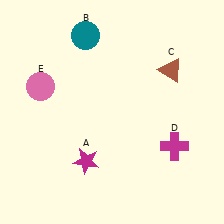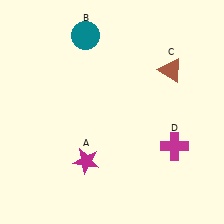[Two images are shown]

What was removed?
The pink circle (E) was removed in Image 2.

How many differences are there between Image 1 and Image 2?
There is 1 difference between the two images.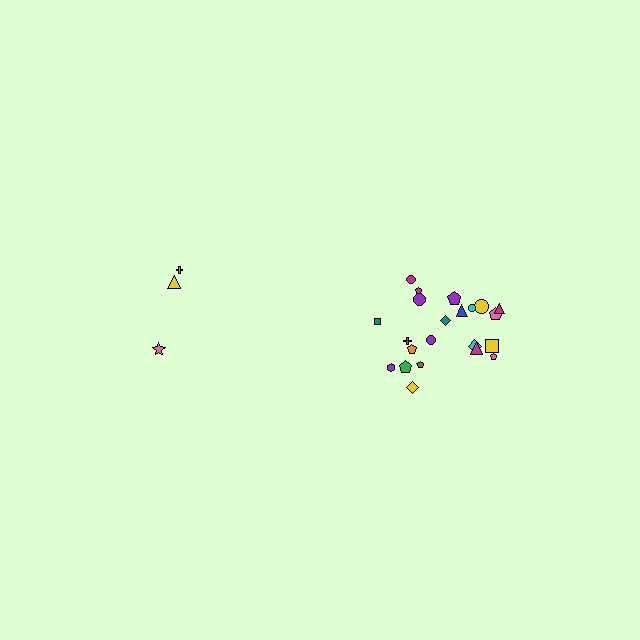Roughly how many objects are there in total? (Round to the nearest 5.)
Roughly 25 objects in total.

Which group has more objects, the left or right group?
The right group.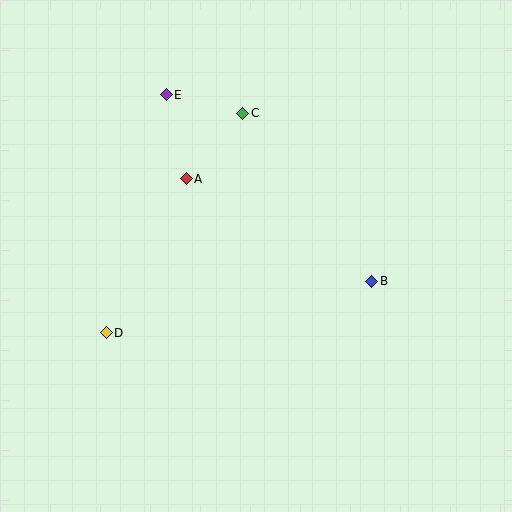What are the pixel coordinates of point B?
Point B is at (372, 281).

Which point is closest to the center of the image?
Point A at (186, 179) is closest to the center.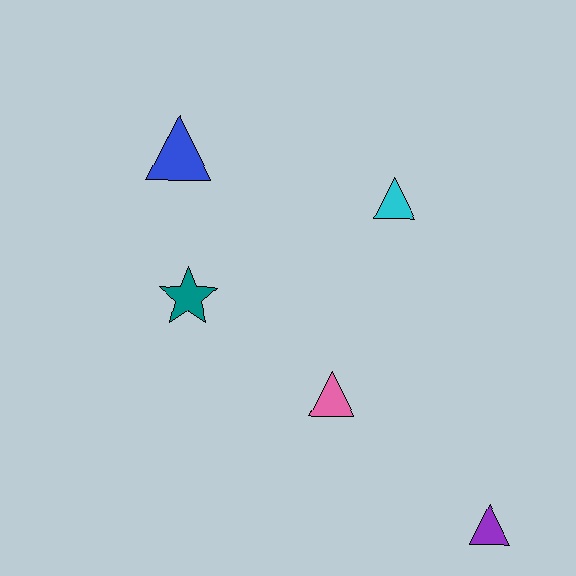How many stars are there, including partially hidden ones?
There is 1 star.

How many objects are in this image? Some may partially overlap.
There are 5 objects.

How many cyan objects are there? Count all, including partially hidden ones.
There is 1 cyan object.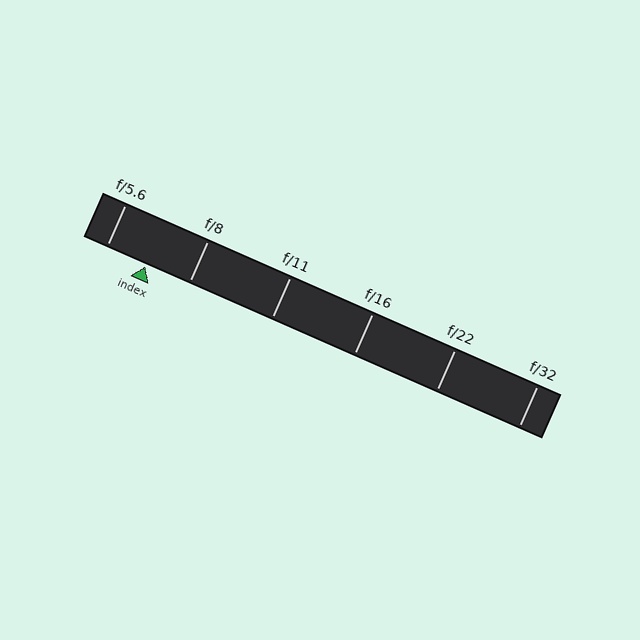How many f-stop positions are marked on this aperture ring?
There are 6 f-stop positions marked.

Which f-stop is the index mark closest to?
The index mark is closest to f/5.6.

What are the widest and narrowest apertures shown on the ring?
The widest aperture shown is f/5.6 and the narrowest is f/32.